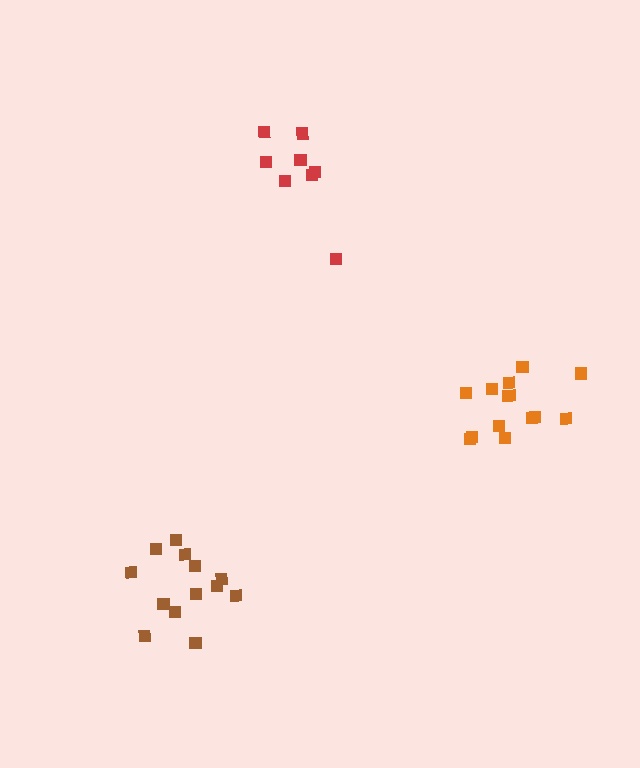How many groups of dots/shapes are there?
There are 3 groups.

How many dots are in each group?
Group 1: 8 dots, Group 2: 13 dots, Group 3: 14 dots (35 total).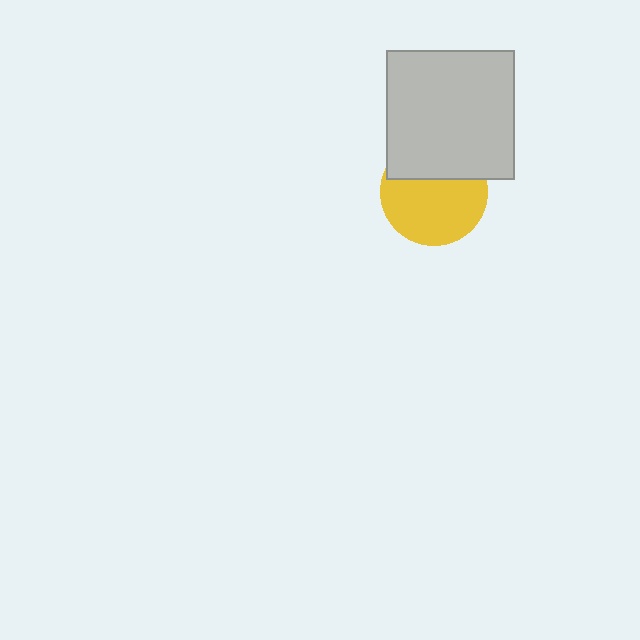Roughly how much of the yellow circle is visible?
About half of it is visible (roughly 65%).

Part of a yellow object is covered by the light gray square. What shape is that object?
It is a circle.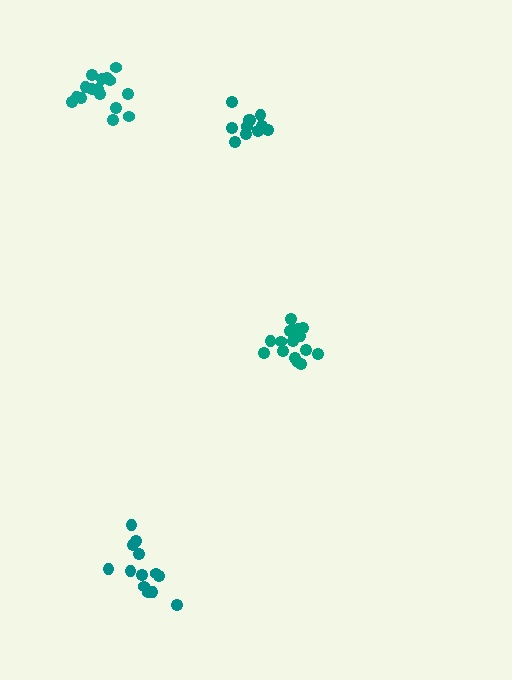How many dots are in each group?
Group 1: 16 dots, Group 2: 13 dots, Group 3: 16 dots, Group 4: 11 dots (56 total).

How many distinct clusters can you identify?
There are 4 distinct clusters.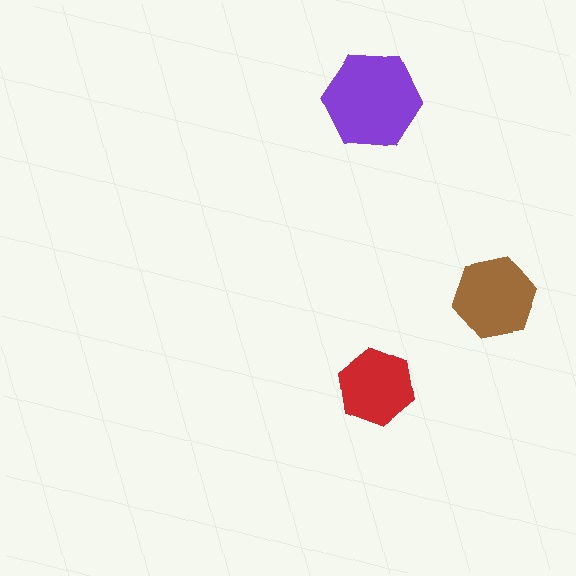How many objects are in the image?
There are 3 objects in the image.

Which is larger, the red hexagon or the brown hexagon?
The brown one.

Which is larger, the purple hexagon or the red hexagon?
The purple one.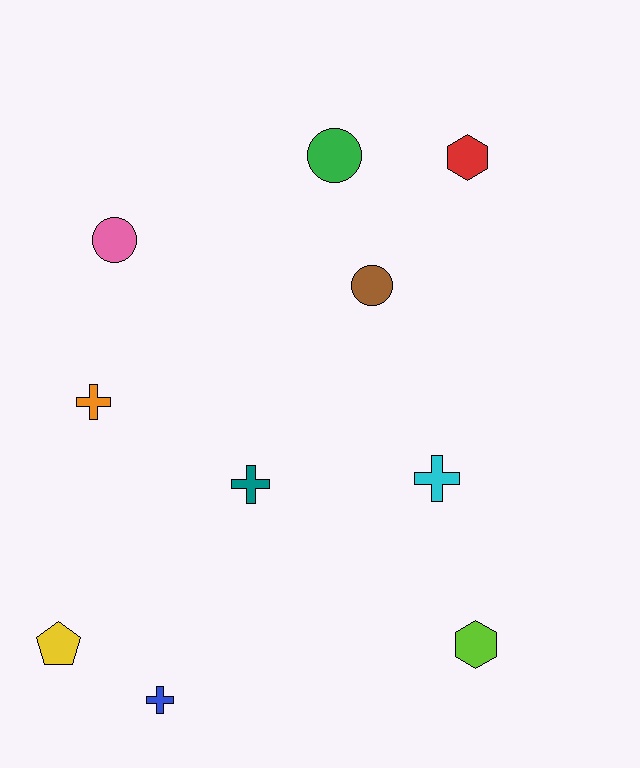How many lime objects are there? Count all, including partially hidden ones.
There is 1 lime object.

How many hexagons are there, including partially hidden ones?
There are 2 hexagons.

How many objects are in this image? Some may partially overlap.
There are 10 objects.